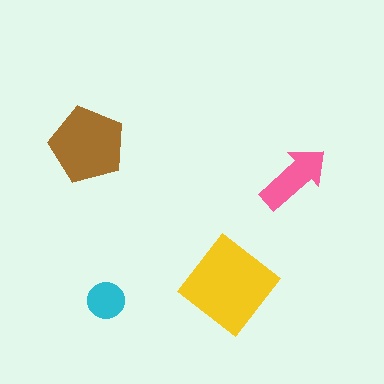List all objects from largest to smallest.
The yellow diamond, the brown pentagon, the pink arrow, the cyan circle.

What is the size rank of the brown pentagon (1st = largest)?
2nd.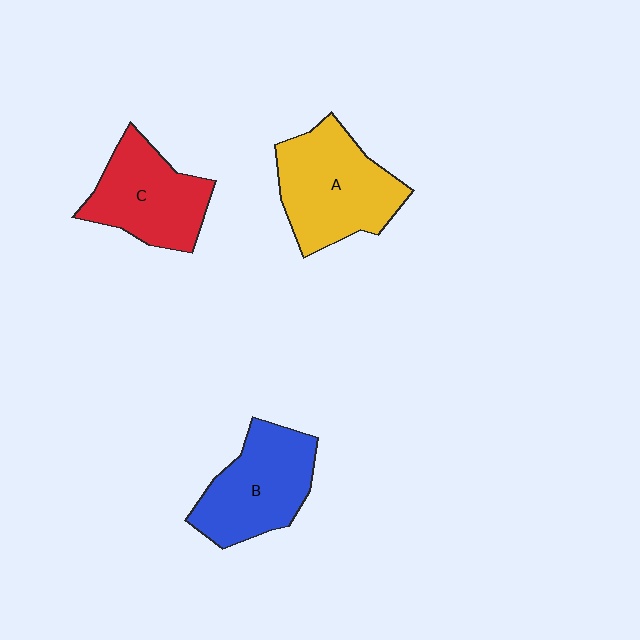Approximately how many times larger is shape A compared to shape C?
Approximately 1.2 times.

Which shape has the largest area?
Shape A (yellow).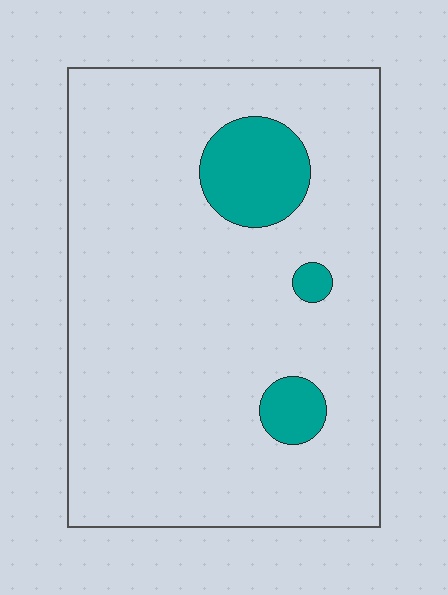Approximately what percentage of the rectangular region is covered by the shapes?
Approximately 10%.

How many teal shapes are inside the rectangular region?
3.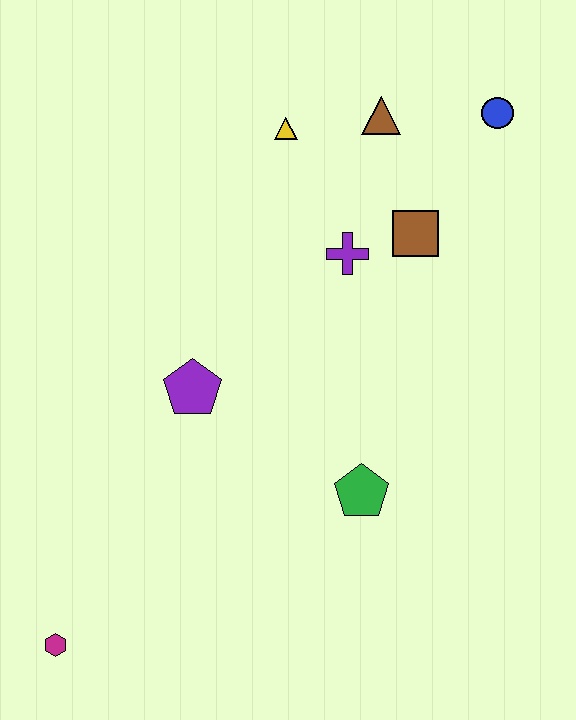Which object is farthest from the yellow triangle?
The magenta hexagon is farthest from the yellow triangle.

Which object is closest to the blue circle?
The brown triangle is closest to the blue circle.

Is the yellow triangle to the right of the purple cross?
No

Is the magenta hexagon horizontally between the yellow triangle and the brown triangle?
No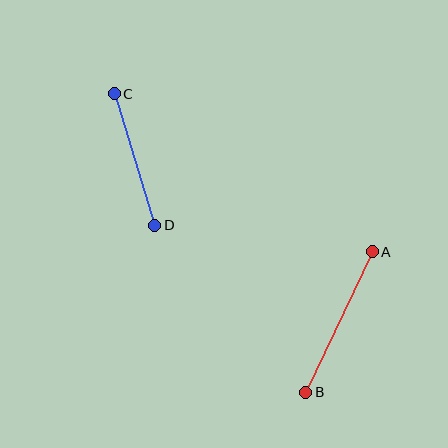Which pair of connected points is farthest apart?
Points A and B are farthest apart.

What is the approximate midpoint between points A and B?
The midpoint is at approximately (339, 322) pixels.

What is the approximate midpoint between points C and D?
The midpoint is at approximately (135, 159) pixels.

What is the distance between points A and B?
The distance is approximately 155 pixels.